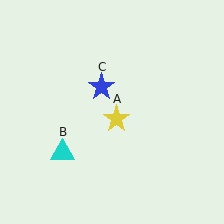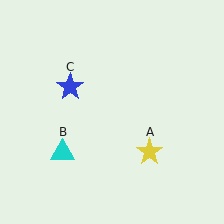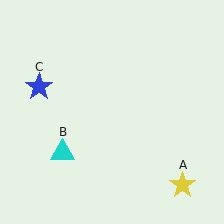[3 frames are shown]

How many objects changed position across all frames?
2 objects changed position: yellow star (object A), blue star (object C).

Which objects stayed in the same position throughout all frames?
Cyan triangle (object B) remained stationary.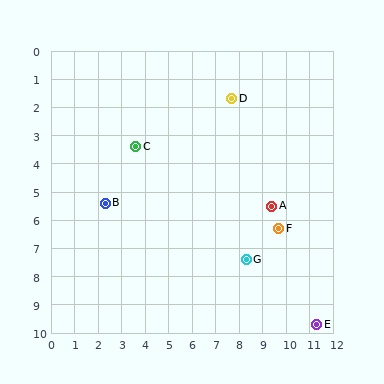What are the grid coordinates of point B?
Point B is at approximately (2.3, 5.4).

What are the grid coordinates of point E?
Point E is at approximately (11.3, 9.7).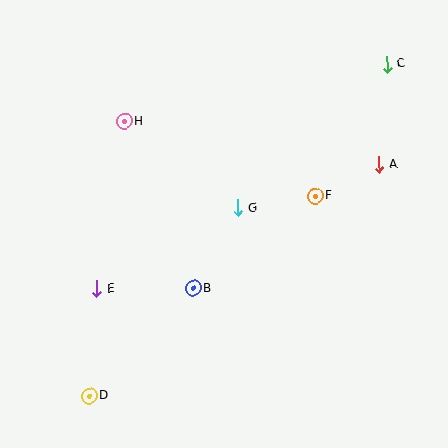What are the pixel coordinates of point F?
Point F is at (315, 196).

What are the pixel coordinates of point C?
Point C is at (387, 64).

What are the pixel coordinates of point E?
Point E is at (97, 289).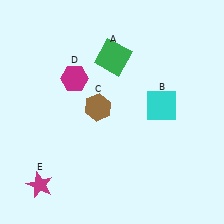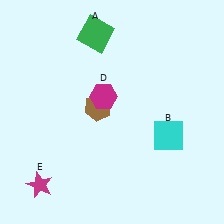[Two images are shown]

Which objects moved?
The objects that moved are: the green square (A), the cyan square (B), the magenta hexagon (D).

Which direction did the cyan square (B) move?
The cyan square (B) moved down.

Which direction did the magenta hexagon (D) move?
The magenta hexagon (D) moved right.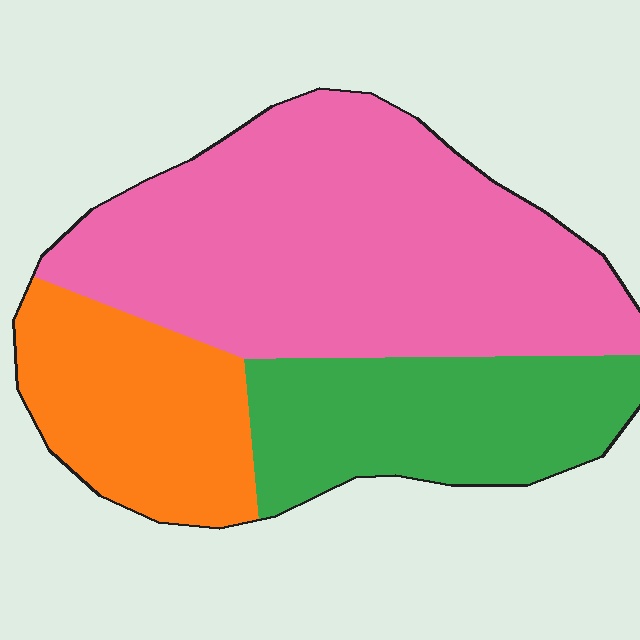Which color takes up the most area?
Pink, at roughly 55%.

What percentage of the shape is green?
Green takes up about one quarter (1/4) of the shape.